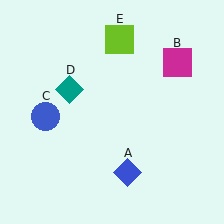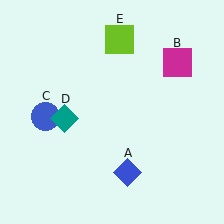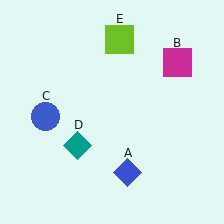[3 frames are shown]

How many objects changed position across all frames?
1 object changed position: teal diamond (object D).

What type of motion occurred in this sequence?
The teal diamond (object D) rotated counterclockwise around the center of the scene.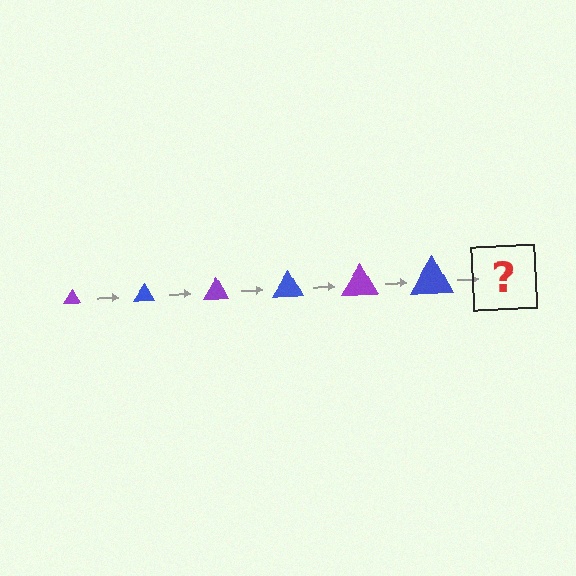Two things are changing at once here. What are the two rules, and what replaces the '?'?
The two rules are that the triangle grows larger each step and the color cycles through purple and blue. The '?' should be a purple triangle, larger than the previous one.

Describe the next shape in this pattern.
It should be a purple triangle, larger than the previous one.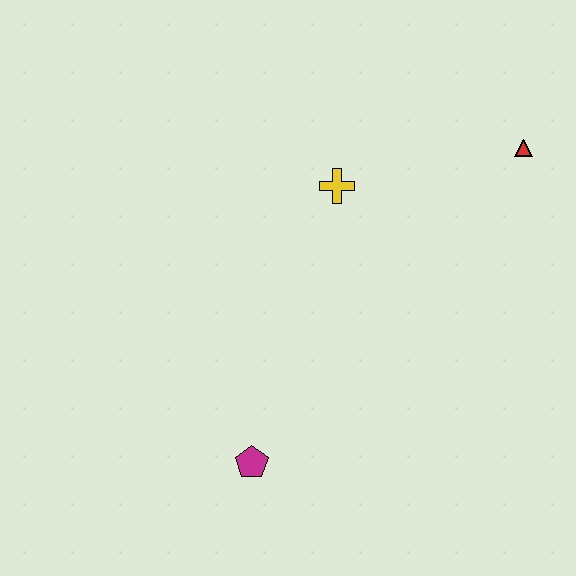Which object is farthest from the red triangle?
The magenta pentagon is farthest from the red triangle.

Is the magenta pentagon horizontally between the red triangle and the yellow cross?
No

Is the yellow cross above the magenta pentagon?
Yes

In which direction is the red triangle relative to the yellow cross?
The red triangle is to the right of the yellow cross.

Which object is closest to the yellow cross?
The red triangle is closest to the yellow cross.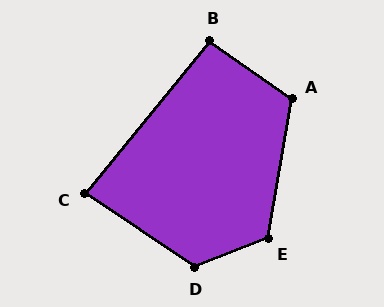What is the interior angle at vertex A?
Approximately 115 degrees (obtuse).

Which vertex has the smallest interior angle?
C, at approximately 85 degrees.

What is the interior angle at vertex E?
Approximately 121 degrees (obtuse).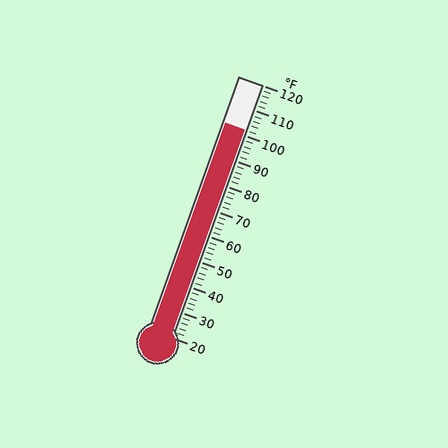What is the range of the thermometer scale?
The thermometer scale ranges from 20°F to 120°F.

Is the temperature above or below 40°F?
The temperature is above 40°F.